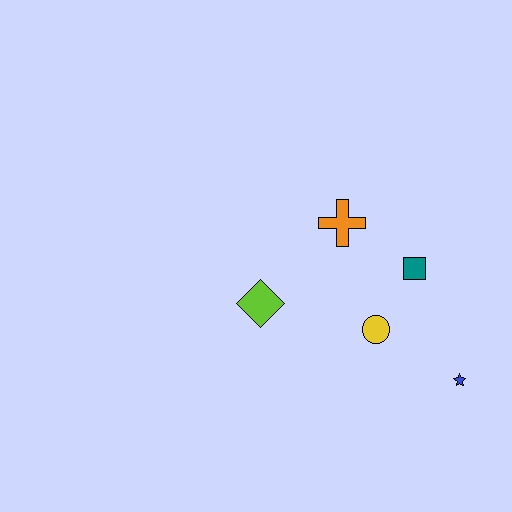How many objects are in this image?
There are 5 objects.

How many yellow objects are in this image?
There is 1 yellow object.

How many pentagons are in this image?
There are no pentagons.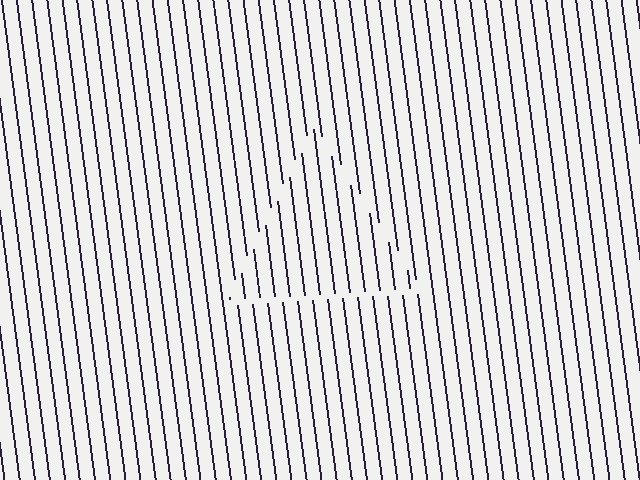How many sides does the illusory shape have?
3 sides — the line-ends trace a triangle.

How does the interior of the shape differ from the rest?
The interior of the shape contains the same grating, shifted by half a period — the contour is defined by the phase discontinuity where line-ends from the inner and outer gratings abut.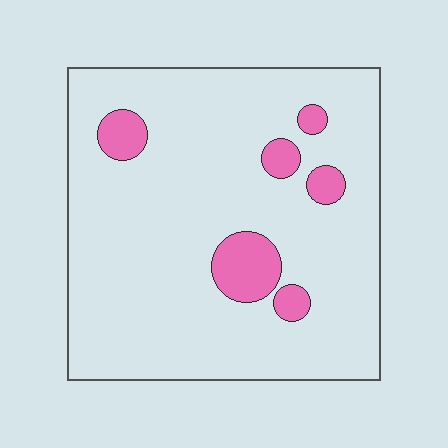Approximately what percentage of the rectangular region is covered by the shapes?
Approximately 10%.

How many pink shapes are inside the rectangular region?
6.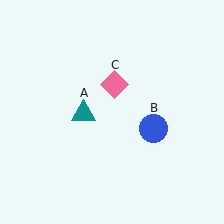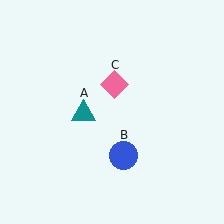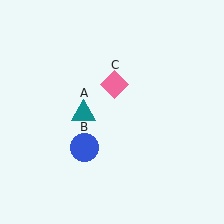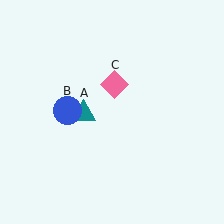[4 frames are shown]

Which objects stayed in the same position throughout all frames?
Teal triangle (object A) and pink diamond (object C) remained stationary.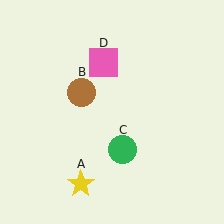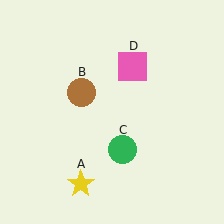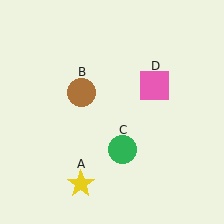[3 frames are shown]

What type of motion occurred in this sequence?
The pink square (object D) rotated clockwise around the center of the scene.